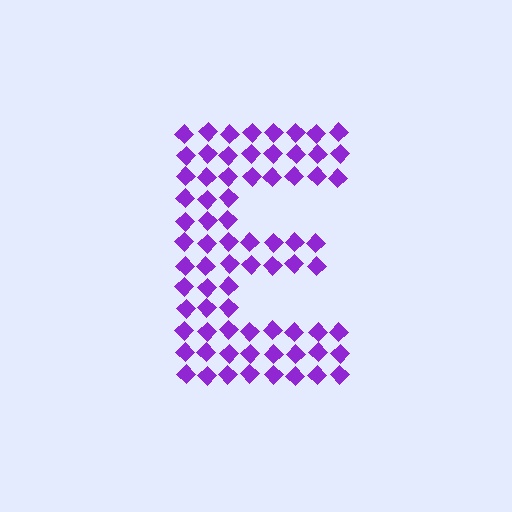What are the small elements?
The small elements are diamonds.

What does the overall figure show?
The overall figure shows the letter E.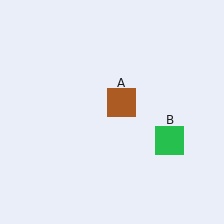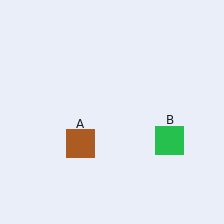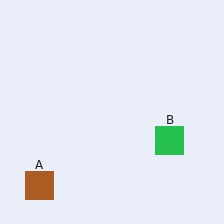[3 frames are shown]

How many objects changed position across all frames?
1 object changed position: brown square (object A).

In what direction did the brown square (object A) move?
The brown square (object A) moved down and to the left.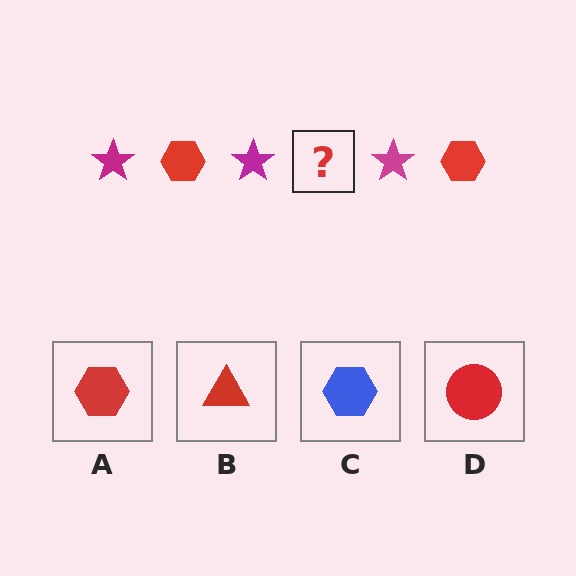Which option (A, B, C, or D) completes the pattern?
A.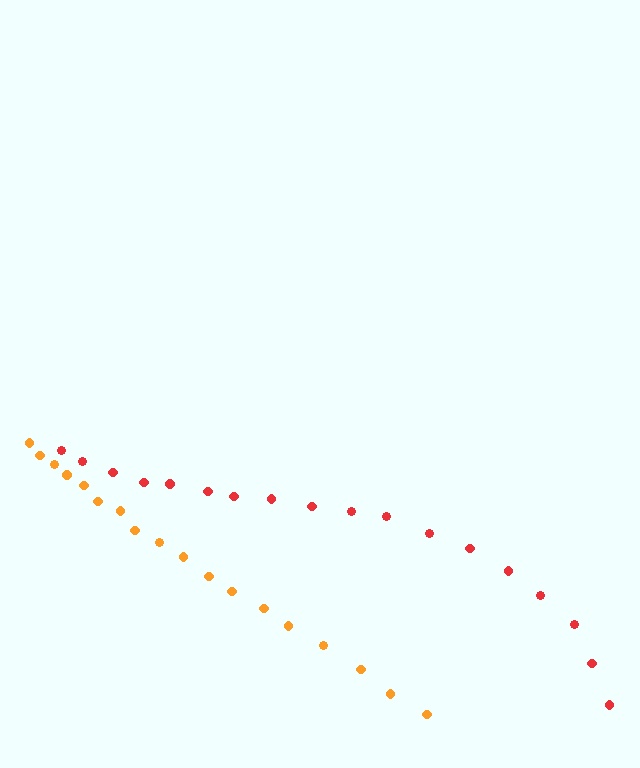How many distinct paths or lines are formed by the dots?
There are 2 distinct paths.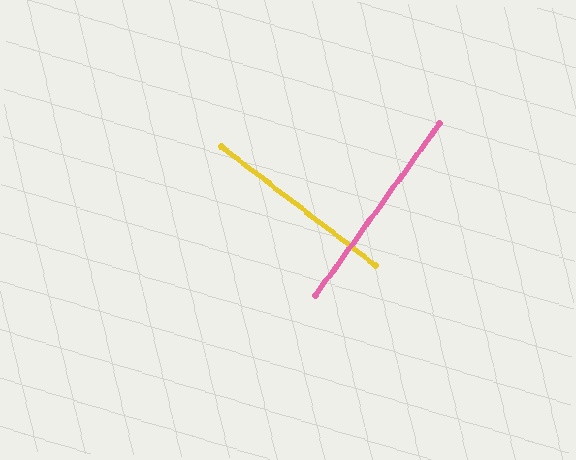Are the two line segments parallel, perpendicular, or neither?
Perpendicular — they meet at approximately 88°.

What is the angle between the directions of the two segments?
Approximately 88 degrees.